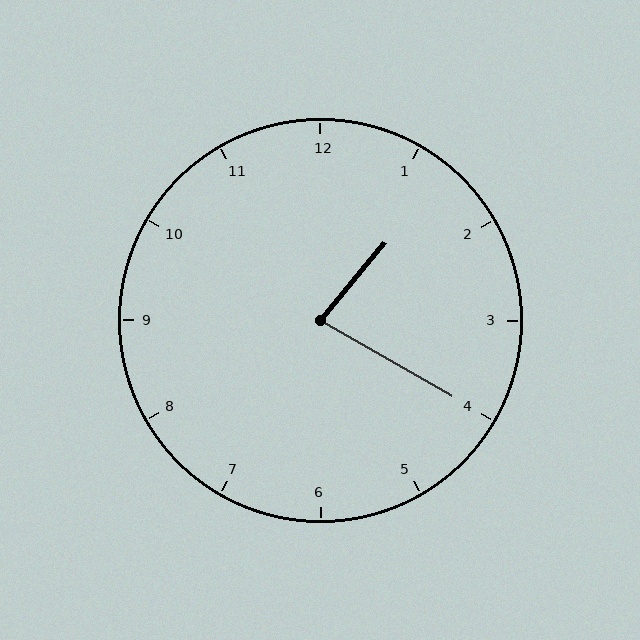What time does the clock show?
1:20.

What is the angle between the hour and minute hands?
Approximately 80 degrees.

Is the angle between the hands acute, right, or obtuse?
It is acute.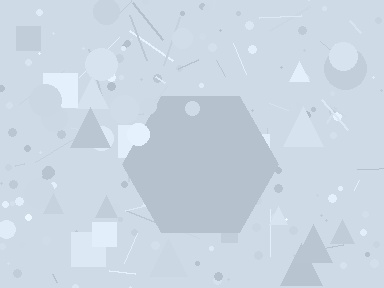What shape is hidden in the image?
A hexagon is hidden in the image.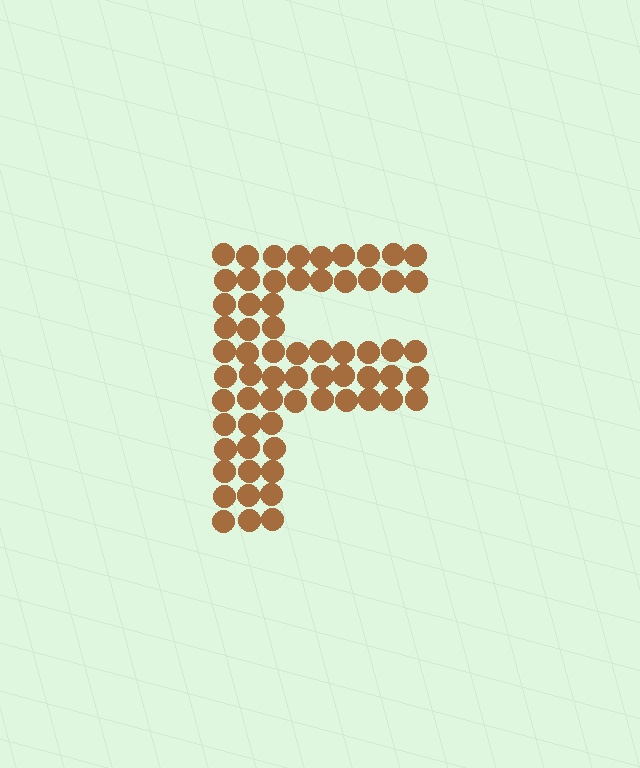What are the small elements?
The small elements are circles.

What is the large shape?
The large shape is the letter F.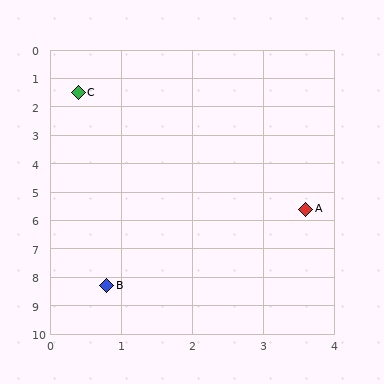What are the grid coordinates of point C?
Point C is at approximately (0.4, 1.5).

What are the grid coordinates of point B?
Point B is at approximately (0.8, 8.3).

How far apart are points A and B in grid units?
Points A and B are about 3.9 grid units apart.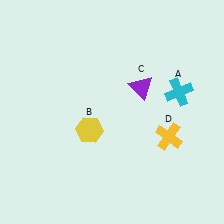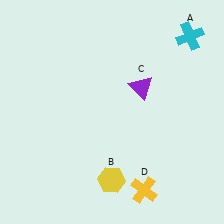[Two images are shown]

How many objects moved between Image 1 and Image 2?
3 objects moved between the two images.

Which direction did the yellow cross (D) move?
The yellow cross (D) moved down.